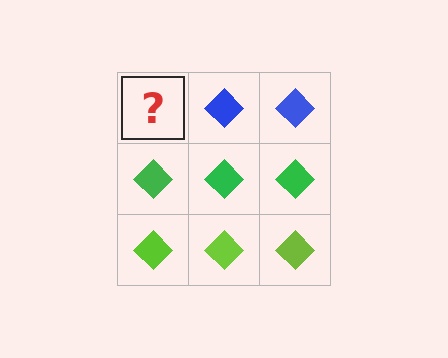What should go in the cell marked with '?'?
The missing cell should contain a blue diamond.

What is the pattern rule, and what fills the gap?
The rule is that each row has a consistent color. The gap should be filled with a blue diamond.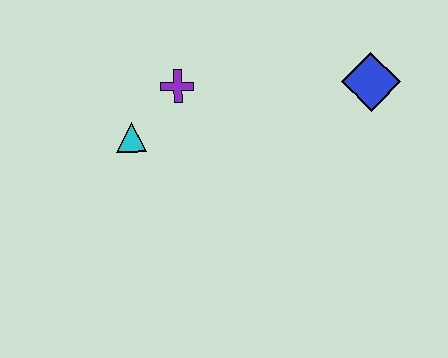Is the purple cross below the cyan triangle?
No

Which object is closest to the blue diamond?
The purple cross is closest to the blue diamond.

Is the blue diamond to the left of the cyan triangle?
No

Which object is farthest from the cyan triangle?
The blue diamond is farthest from the cyan triangle.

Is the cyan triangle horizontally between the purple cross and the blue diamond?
No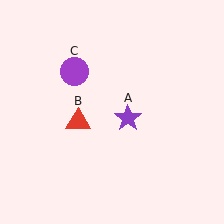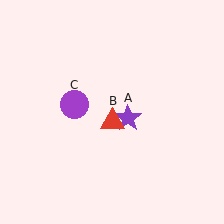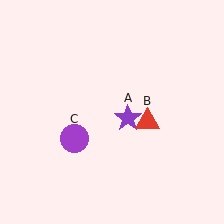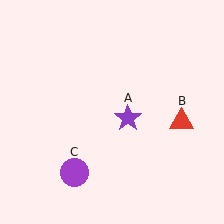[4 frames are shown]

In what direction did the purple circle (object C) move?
The purple circle (object C) moved down.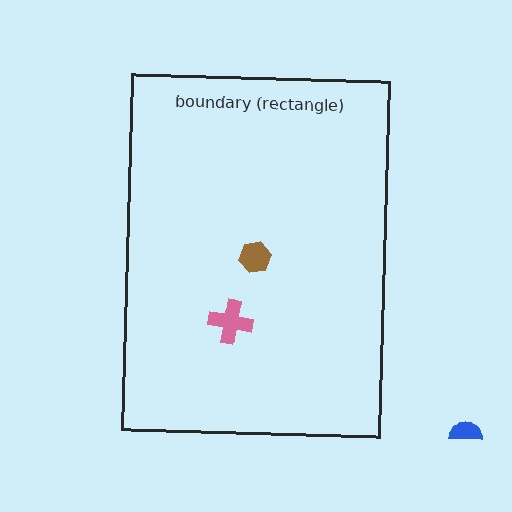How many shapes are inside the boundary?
2 inside, 1 outside.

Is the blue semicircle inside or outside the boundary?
Outside.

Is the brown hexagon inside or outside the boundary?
Inside.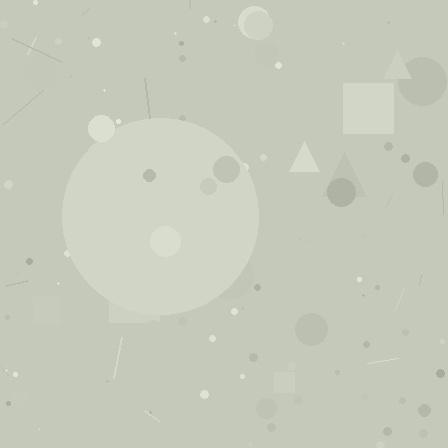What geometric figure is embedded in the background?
A circle is embedded in the background.